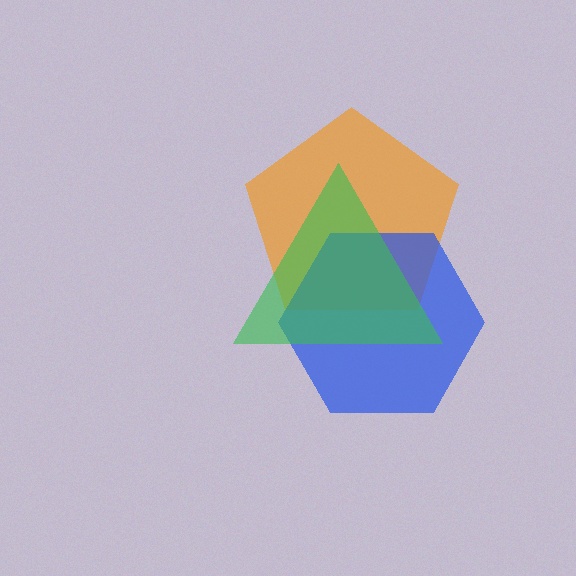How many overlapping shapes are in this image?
There are 3 overlapping shapes in the image.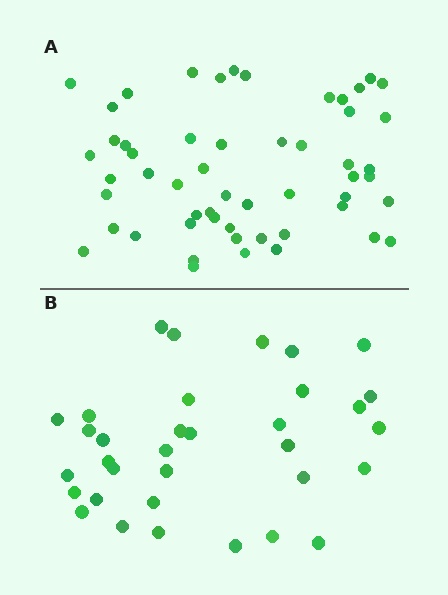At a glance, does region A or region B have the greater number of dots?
Region A (the top region) has more dots.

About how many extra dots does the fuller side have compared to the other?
Region A has approximately 20 more dots than region B.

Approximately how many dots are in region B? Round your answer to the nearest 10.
About 30 dots. (The exact count is 34, which rounds to 30.)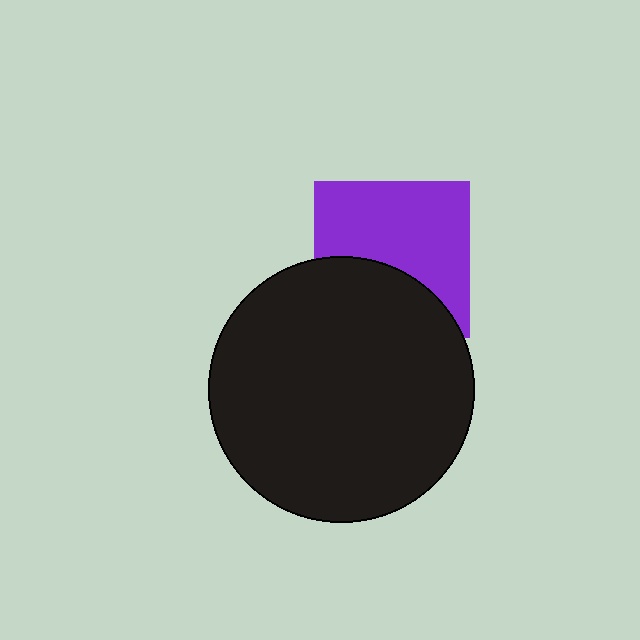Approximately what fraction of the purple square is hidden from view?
Roughly 39% of the purple square is hidden behind the black circle.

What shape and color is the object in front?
The object in front is a black circle.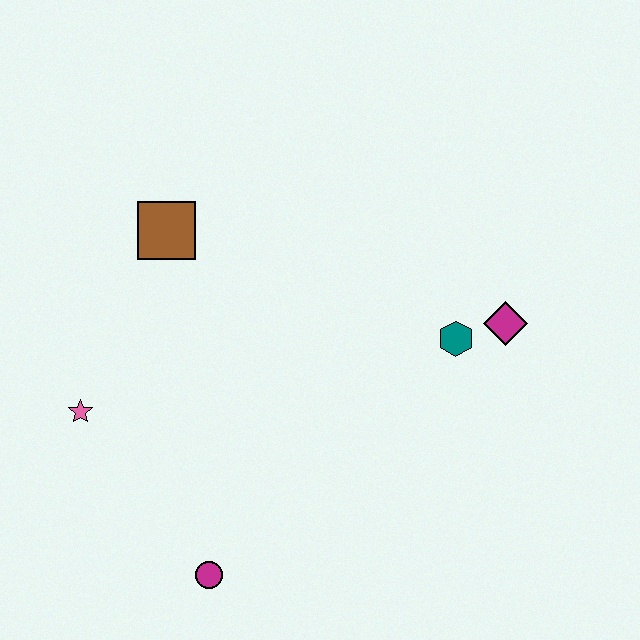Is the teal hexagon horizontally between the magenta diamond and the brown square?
Yes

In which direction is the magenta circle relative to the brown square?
The magenta circle is below the brown square.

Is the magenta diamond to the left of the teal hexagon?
No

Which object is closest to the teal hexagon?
The magenta diamond is closest to the teal hexagon.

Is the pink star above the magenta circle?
Yes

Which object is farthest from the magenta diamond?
The pink star is farthest from the magenta diamond.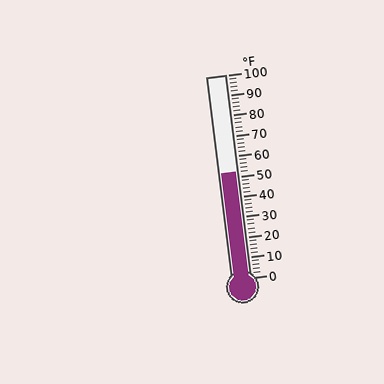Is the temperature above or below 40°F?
The temperature is above 40°F.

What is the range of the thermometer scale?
The thermometer scale ranges from 0°F to 100°F.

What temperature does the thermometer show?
The thermometer shows approximately 52°F.